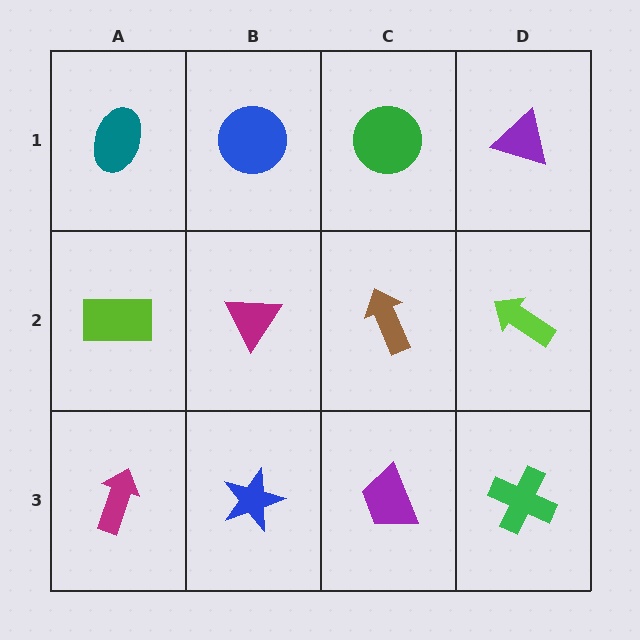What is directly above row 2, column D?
A purple triangle.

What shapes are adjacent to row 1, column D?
A lime arrow (row 2, column D), a green circle (row 1, column C).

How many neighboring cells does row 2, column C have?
4.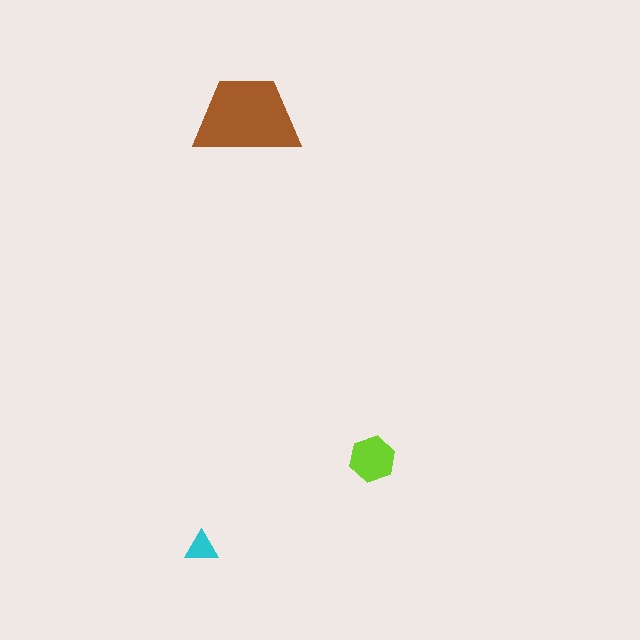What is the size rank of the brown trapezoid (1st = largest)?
1st.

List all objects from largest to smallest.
The brown trapezoid, the lime hexagon, the cyan triangle.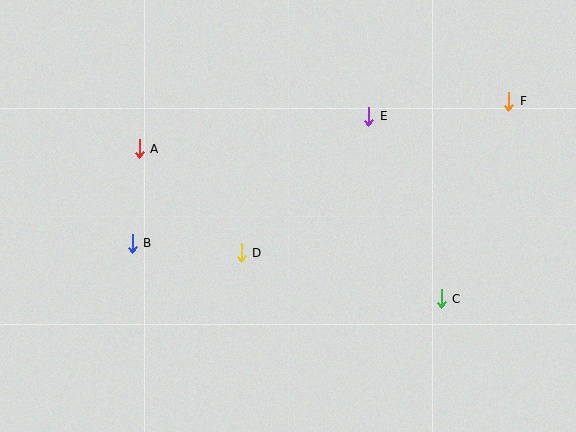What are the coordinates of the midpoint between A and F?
The midpoint between A and F is at (324, 125).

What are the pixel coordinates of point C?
Point C is at (441, 299).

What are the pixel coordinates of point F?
Point F is at (509, 101).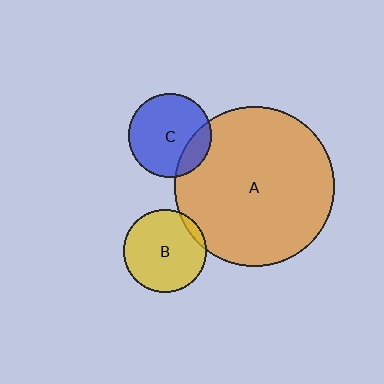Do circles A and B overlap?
Yes.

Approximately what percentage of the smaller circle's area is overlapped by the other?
Approximately 5%.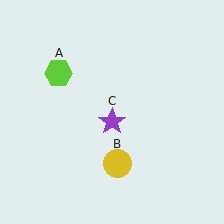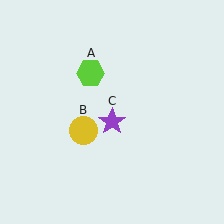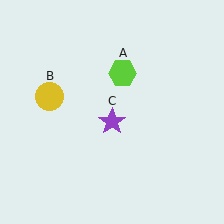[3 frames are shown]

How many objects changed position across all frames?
2 objects changed position: lime hexagon (object A), yellow circle (object B).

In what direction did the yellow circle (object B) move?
The yellow circle (object B) moved up and to the left.